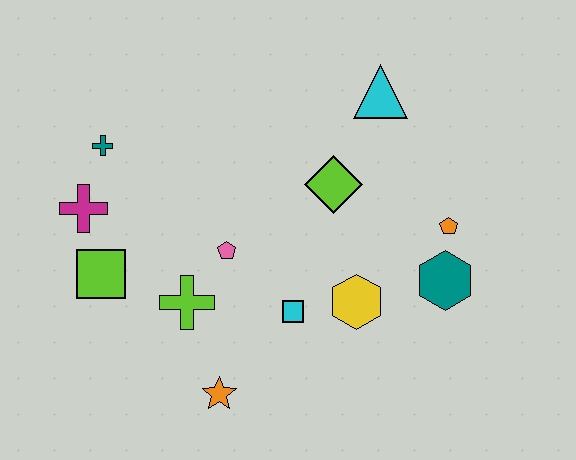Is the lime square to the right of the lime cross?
No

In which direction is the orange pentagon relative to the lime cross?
The orange pentagon is to the right of the lime cross.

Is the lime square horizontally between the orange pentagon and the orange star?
No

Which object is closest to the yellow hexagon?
The cyan square is closest to the yellow hexagon.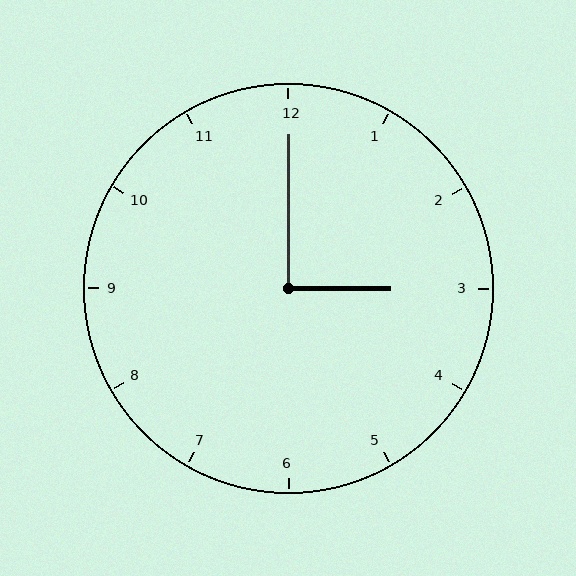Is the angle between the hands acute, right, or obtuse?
It is right.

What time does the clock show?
3:00.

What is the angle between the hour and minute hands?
Approximately 90 degrees.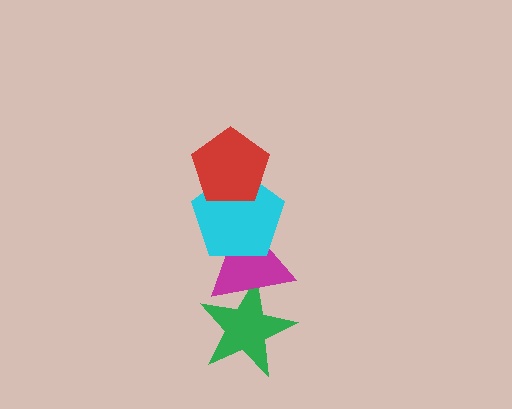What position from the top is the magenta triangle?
The magenta triangle is 3rd from the top.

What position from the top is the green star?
The green star is 4th from the top.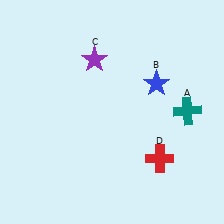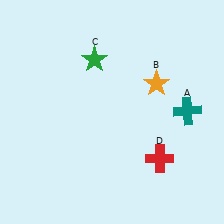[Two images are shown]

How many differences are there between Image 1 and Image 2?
There are 2 differences between the two images.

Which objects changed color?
B changed from blue to orange. C changed from purple to green.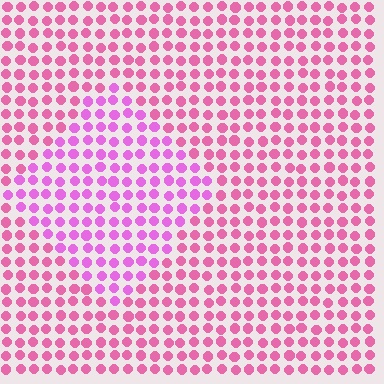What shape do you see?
I see a diamond.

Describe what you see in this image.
The image is filled with small pink elements in a uniform arrangement. A diamond-shaped region is visible where the elements are tinted to a slightly different hue, forming a subtle color boundary.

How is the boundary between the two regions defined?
The boundary is defined purely by a slight shift in hue (about 27 degrees). Spacing, size, and orientation are identical on both sides.